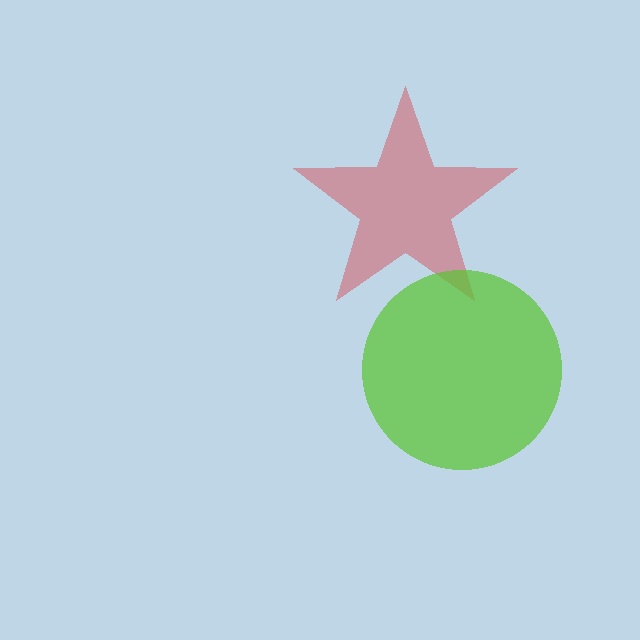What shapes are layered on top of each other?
The layered shapes are: a red star, a lime circle.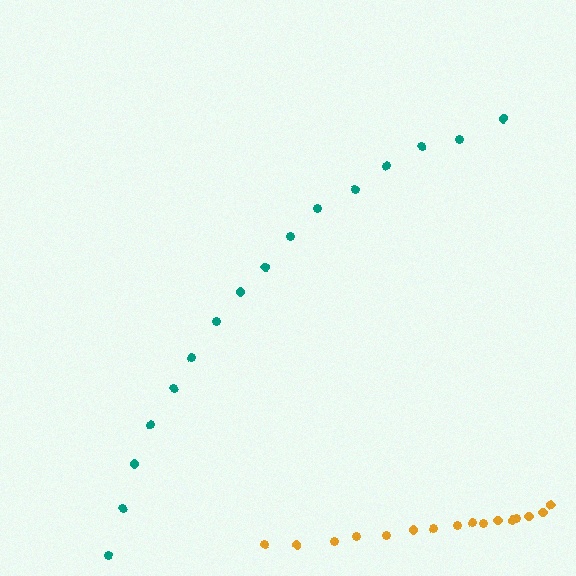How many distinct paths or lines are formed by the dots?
There are 2 distinct paths.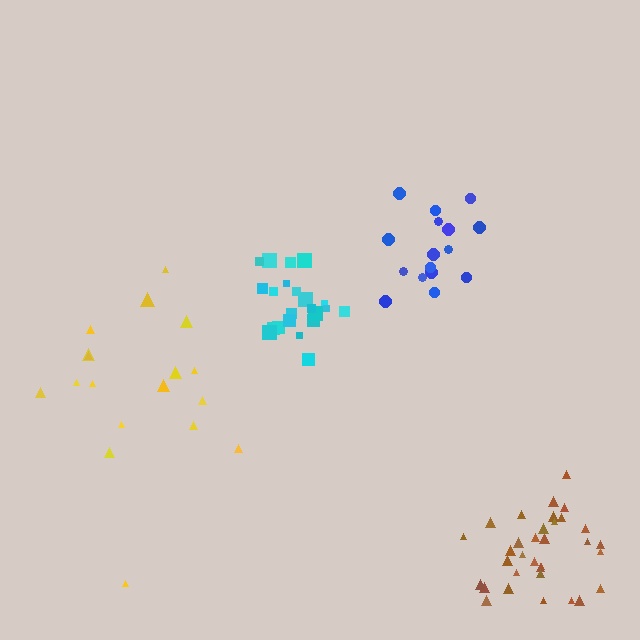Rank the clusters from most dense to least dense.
cyan, brown, blue, yellow.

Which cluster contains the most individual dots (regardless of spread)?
Brown (34).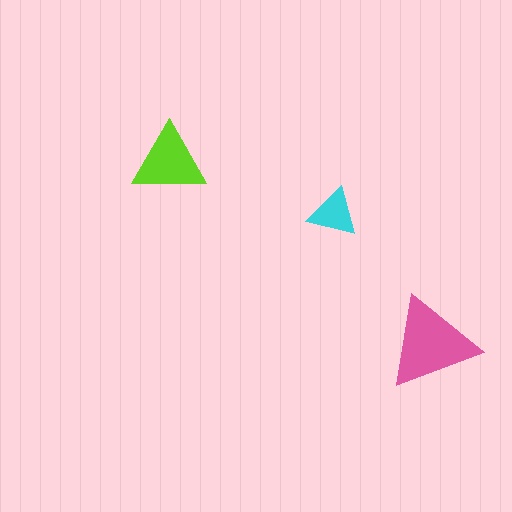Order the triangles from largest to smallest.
the pink one, the lime one, the cyan one.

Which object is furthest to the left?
The lime triangle is leftmost.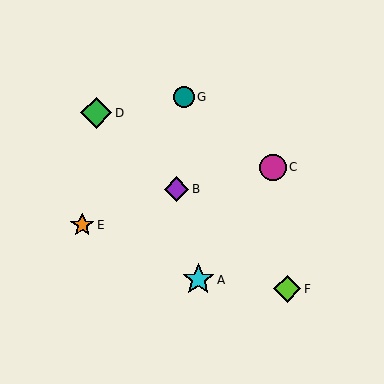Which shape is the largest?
The cyan star (labeled A) is the largest.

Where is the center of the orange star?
The center of the orange star is at (82, 225).